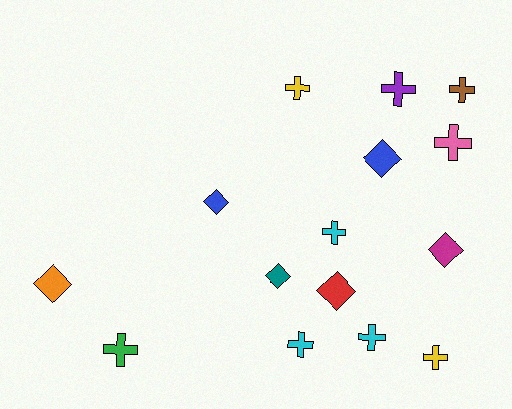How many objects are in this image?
There are 15 objects.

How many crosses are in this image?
There are 9 crosses.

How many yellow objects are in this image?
There are 2 yellow objects.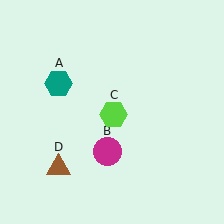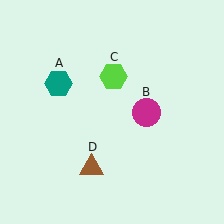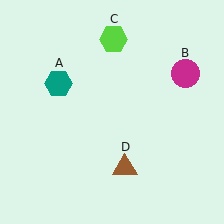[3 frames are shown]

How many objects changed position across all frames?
3 objects changed position: magenta circle (object B), lime hexagon (object C), brown triangle (object D).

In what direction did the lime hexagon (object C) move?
The lime hexagon (object C) moved up.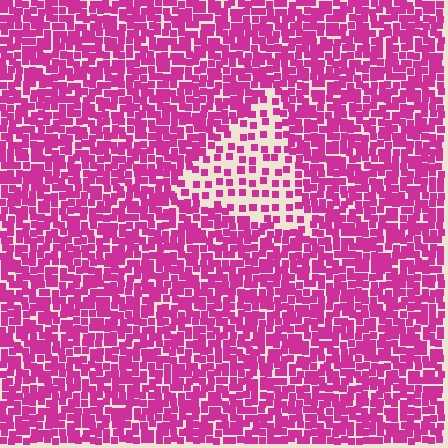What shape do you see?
I see a triangle.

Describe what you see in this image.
The image contains small magenta elements arranged at two different densities. A triangle-shaped region is visible where the elements are less densely packed than the surrounding area.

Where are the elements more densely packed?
The elements are more densely packed outside the triangle boundary.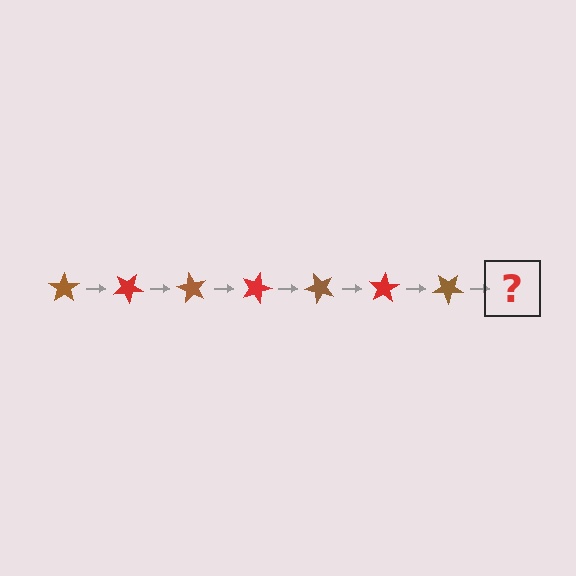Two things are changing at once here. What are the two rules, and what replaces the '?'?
The two rules are that it rotates 30 degrees each step and the color cycles through brown and red. The '?' should be a red star, rotated 210 degrees from the start.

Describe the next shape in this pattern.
It should be a red star, rotated 210 degrees from the start.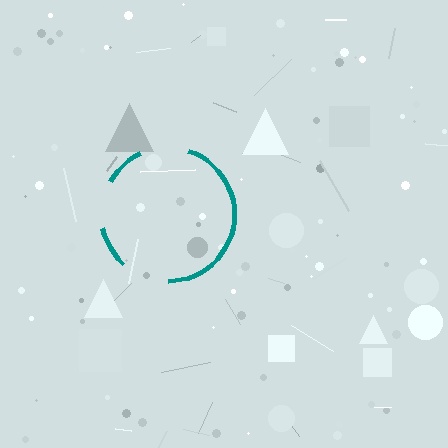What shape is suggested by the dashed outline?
The dashed outline suggests a circle.